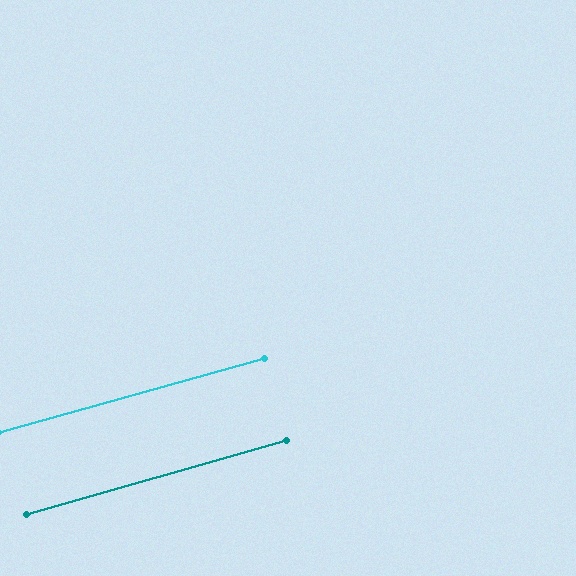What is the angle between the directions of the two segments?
Approximately 0 degrees.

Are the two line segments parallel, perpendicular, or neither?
Parallel — their directions differ by only 0.4°.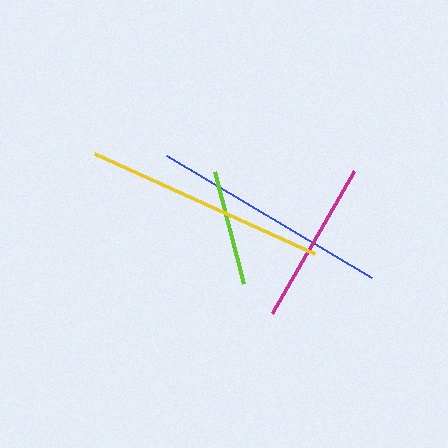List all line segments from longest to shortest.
From longest to shortest: yellow, blue, magenta, lime.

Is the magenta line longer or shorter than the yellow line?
The yellow line is longer than the magenta line.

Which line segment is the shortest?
The lime line is the shortest at approximately 116 pixels.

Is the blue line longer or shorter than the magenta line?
The blue line is longer than the magenta line.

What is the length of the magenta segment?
The magenta segment is approximately 164 pixels long.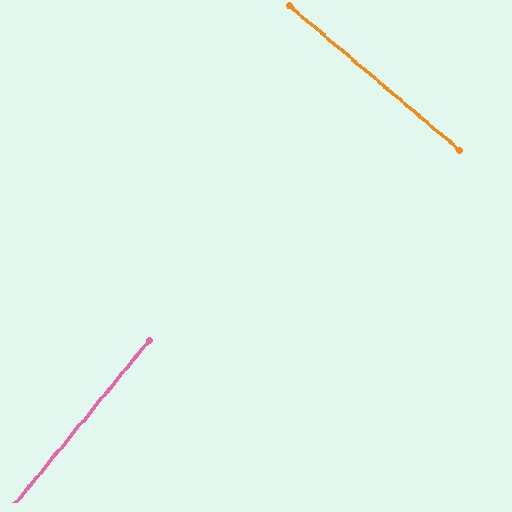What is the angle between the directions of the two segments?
Approximately 89 degrees.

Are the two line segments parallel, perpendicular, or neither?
Perpendicular — they meet at approximately 89°.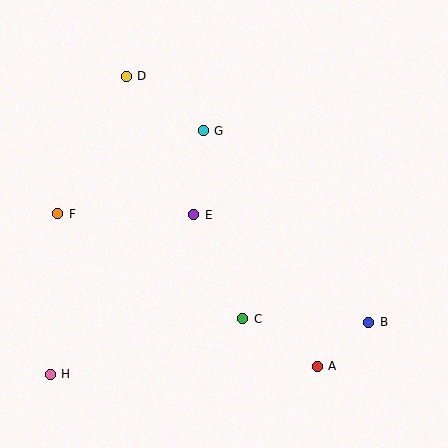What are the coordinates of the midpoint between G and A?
The midpoint between G and A is at (260, 249).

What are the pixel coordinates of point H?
Point H is at (50, 374).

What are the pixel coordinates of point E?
Point E is at (194, 215).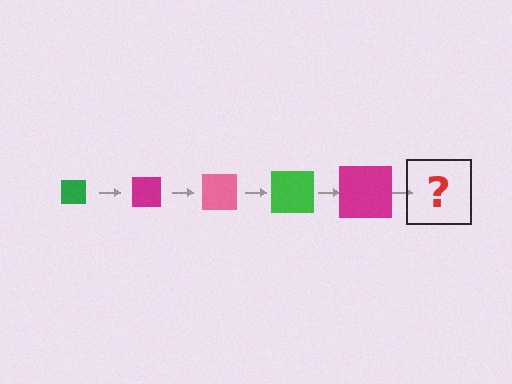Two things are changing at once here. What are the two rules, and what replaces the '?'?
The two rules are that the square grows larger each step and the color cycles through green, magenta, and pink. The '?' should be a pink square, larger than the previous one.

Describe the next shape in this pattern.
It should be a pink square, larger than the previous one.